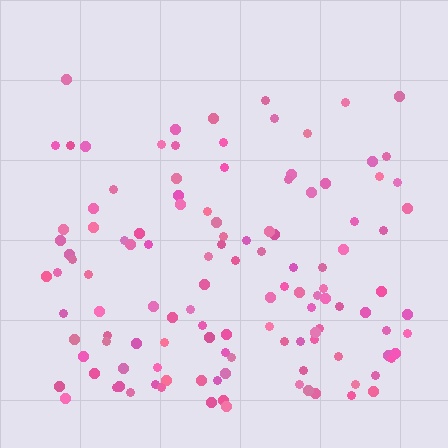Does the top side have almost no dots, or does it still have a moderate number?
Still a moderate number, just noticeably fewer than the bottom.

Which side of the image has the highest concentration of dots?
The bottom.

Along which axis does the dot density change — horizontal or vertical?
Vertical.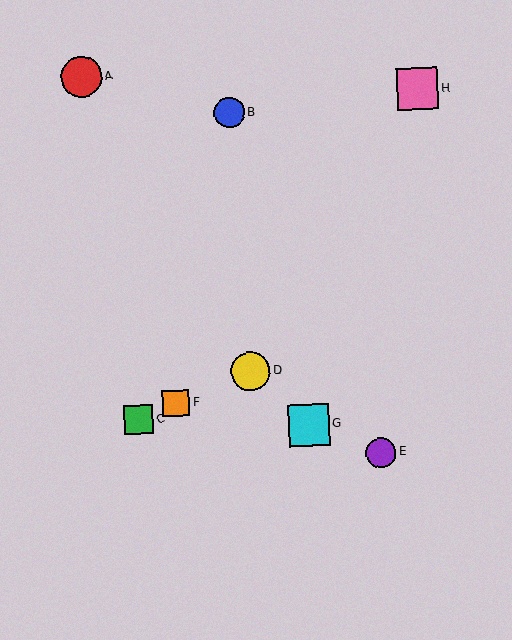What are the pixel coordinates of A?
Object A is at (81, 77).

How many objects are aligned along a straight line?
3 objects (C, D, F) are aligned along a straight line.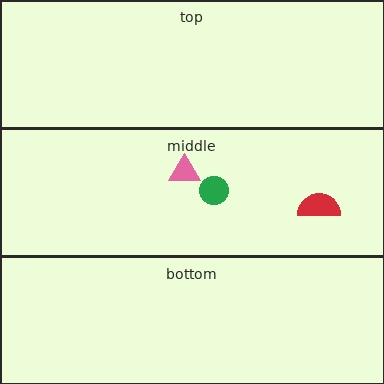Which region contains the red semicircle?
The middle region.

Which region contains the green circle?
The middle region.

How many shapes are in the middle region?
3.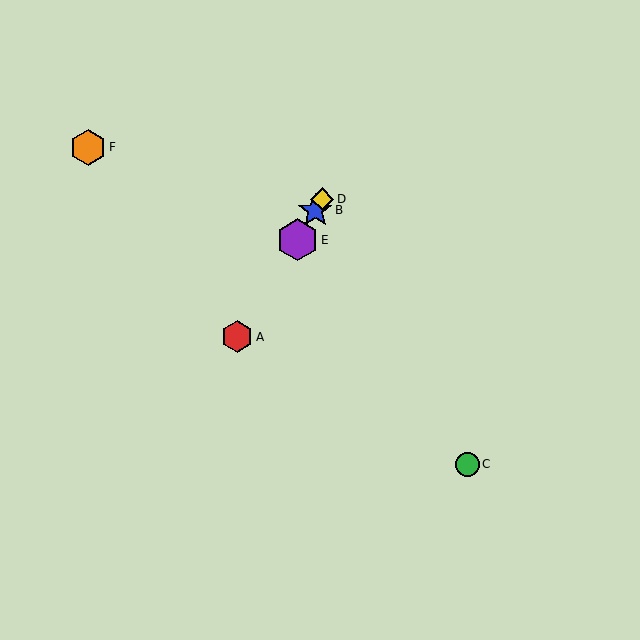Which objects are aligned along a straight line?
Objects A, B, D, E are aligned along a straight line.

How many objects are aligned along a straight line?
4 objects (A, B, D, E) are aligned along a straight line.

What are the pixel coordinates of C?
Object C is at (467, 464).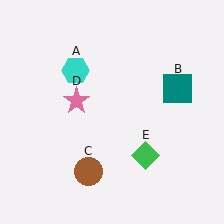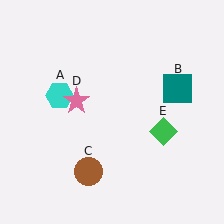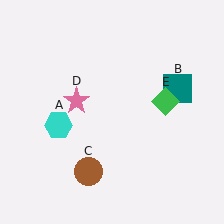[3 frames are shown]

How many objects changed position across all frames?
2 objects changed position: cyan hexagon (object A), green diamond (object E).